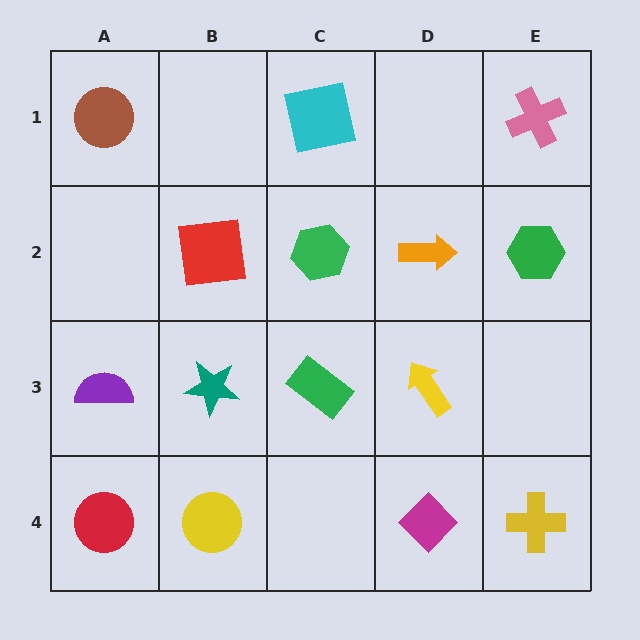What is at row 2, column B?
A red square.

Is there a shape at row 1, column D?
No, that cell is empty.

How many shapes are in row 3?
4 shapes.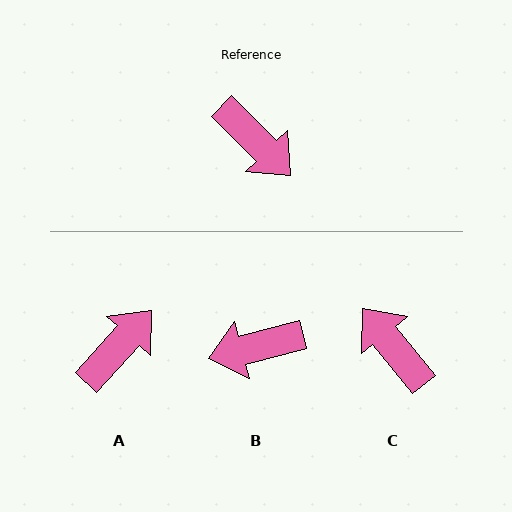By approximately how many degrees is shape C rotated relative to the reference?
Approximately 173 degrees counter-clockwise.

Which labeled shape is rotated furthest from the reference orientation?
C, about 173 degrees away.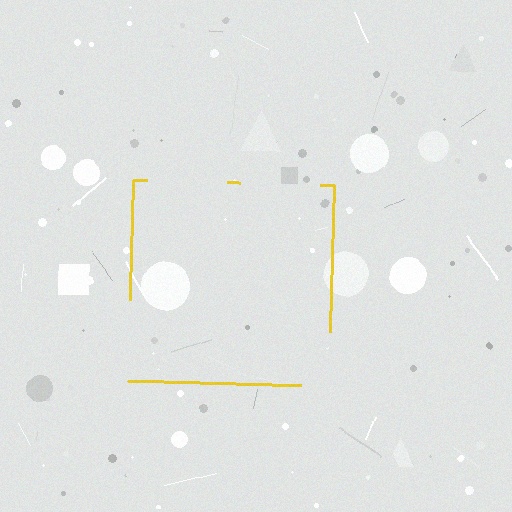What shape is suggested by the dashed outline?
The dashed outline suggests a square.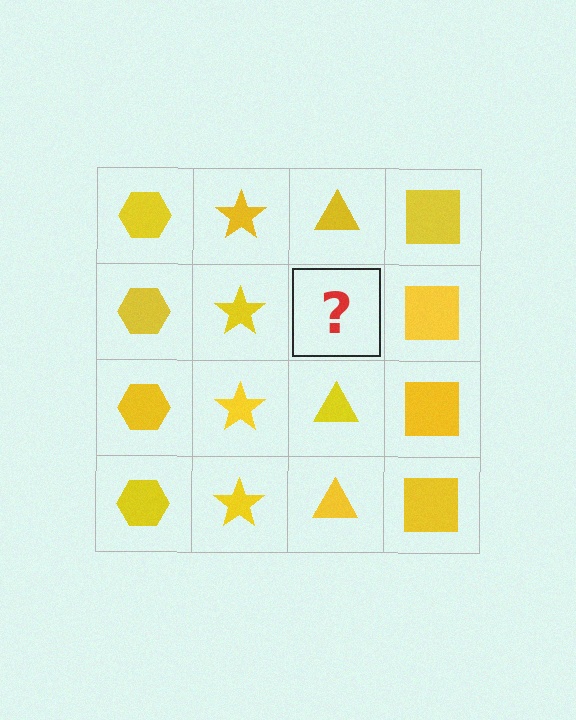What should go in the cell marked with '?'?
The missing cell should contain a yellow triangle.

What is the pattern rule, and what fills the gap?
The rule is that each column has a consistent shape. The gap should be filled with a yellow triangle.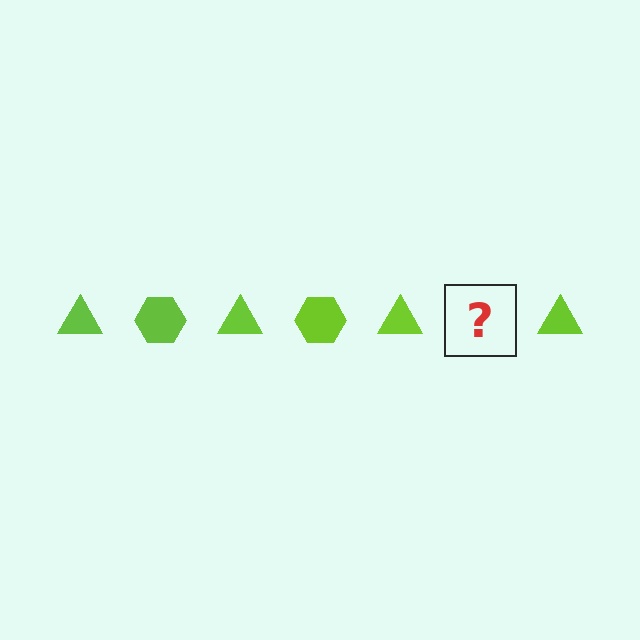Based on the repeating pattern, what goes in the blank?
The blank should be a lime hexagon.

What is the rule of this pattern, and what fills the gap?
The rule is that the pattern cycles through triangle, hexagon shapes in lime. The gap should be filled with a lime hexagon.